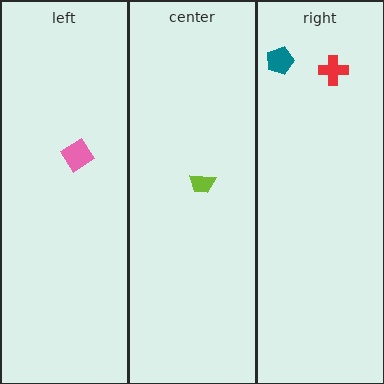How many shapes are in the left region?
1.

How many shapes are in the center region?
1.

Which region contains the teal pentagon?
The right region.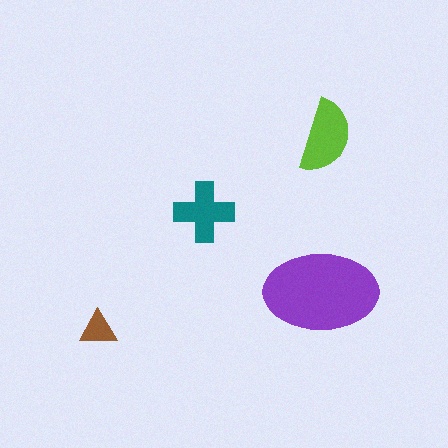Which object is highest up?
The lime semicircle is topmost.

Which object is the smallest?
The brown triangle.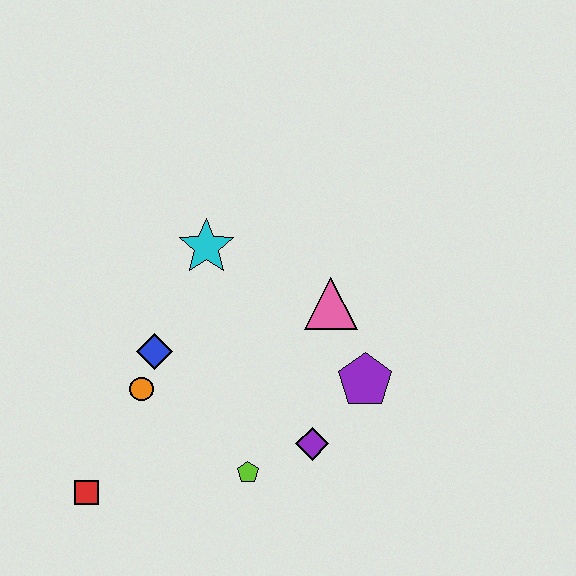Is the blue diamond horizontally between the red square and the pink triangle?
Yes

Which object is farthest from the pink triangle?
The red square is farthest from the pink triangle.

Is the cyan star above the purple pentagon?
Yes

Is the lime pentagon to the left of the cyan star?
No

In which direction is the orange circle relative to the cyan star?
The orange circle is below the cyan star.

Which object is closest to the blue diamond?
The orange circle is closest to the blue diamond.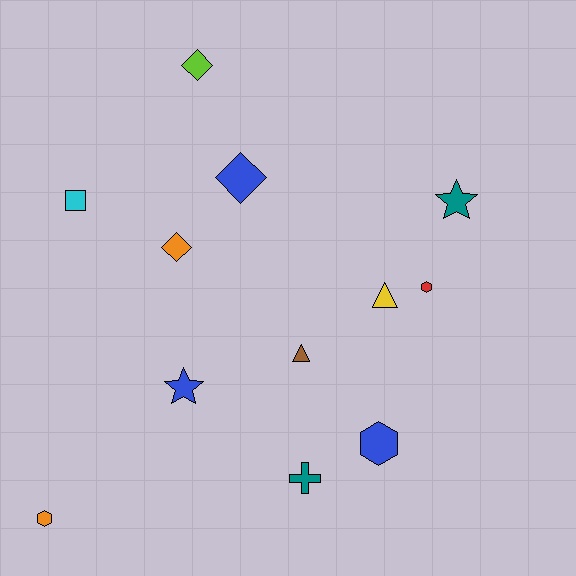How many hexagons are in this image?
There are 3 hexagons.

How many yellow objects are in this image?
There is 1 yellow object.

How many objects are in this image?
There are 12 objects.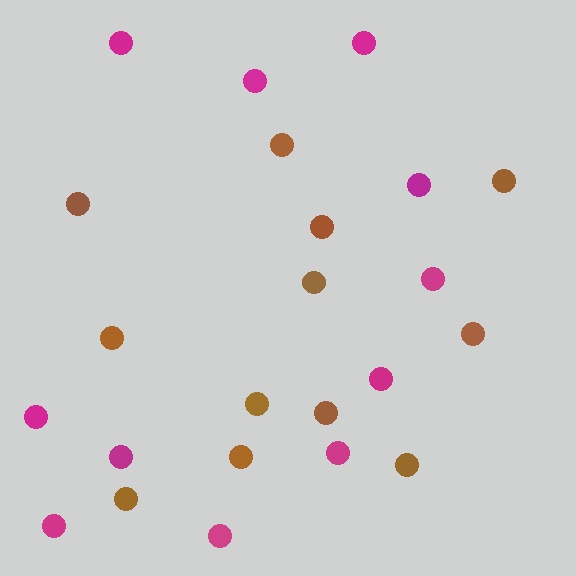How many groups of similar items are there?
There are 2 groups: one group of magenta circles (11) and one group of brown circles (12).